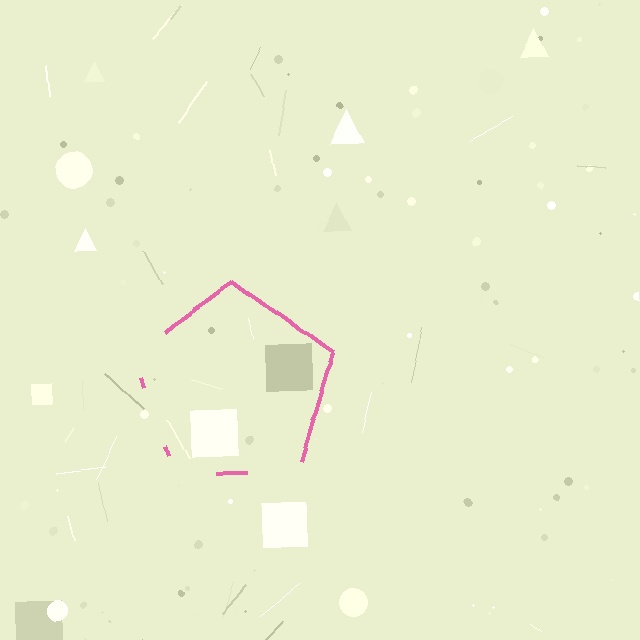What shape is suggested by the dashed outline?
The dashed outline suggests a pentagon.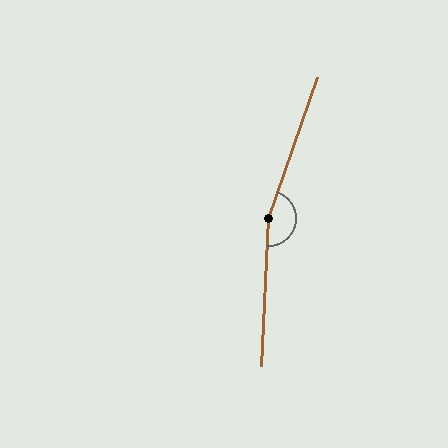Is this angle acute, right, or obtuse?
It is obtuse.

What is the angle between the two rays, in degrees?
Approximately 164 degrees.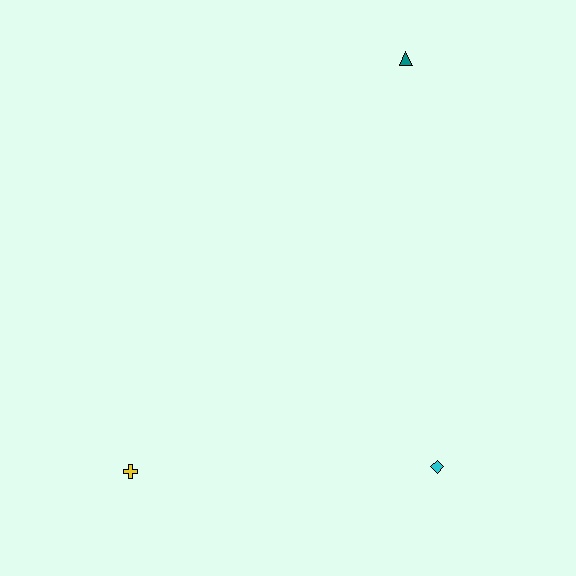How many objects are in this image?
There are 3 objects.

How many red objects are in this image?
There are no red objects.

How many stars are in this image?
There are no stars.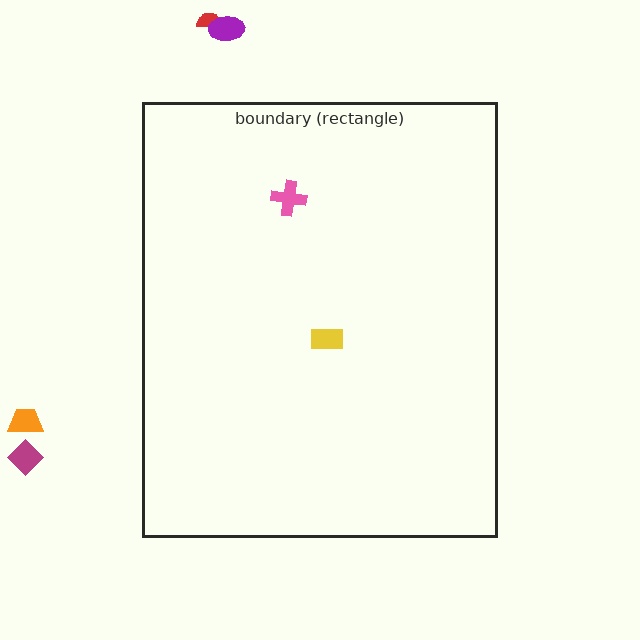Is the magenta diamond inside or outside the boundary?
Outside.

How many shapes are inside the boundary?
2 inside, 4 outside.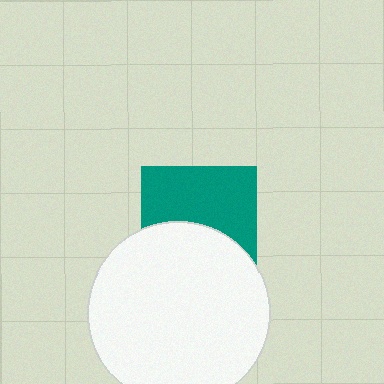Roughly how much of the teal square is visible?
About half of it is visible (roughly 56%).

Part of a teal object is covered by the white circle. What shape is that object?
It is a square.